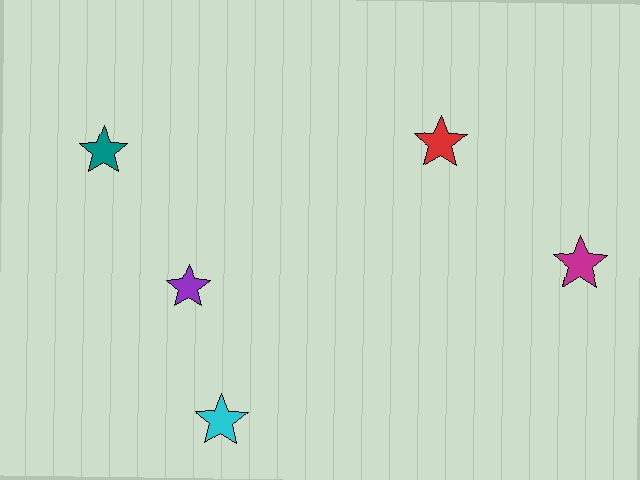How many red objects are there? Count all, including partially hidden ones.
There is 1 red object.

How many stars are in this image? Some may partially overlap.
There are 5 stars.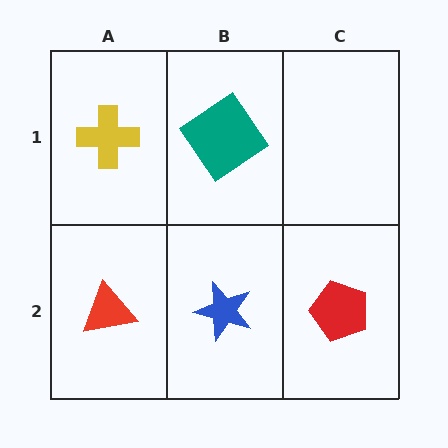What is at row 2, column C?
A red pentagon.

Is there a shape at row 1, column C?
No, that cell is empty.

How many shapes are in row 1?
2 shapes.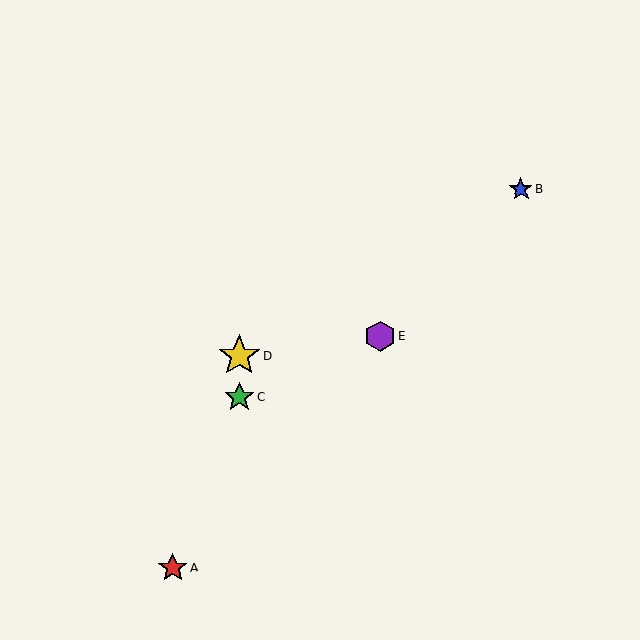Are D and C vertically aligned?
Yes, both are at x≈239.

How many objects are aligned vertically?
2 objects (C, D) are aligned vertically.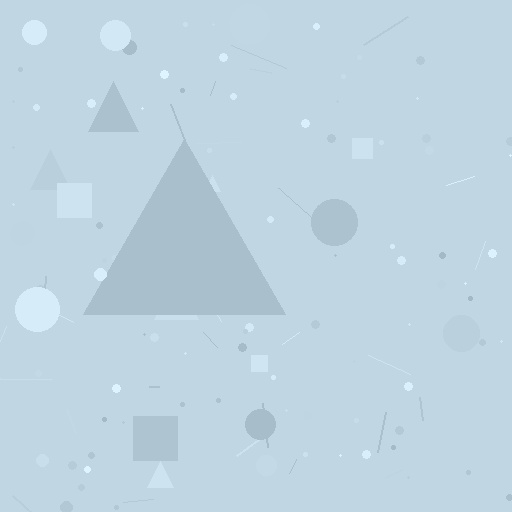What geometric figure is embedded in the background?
A triangle is embedded in the background.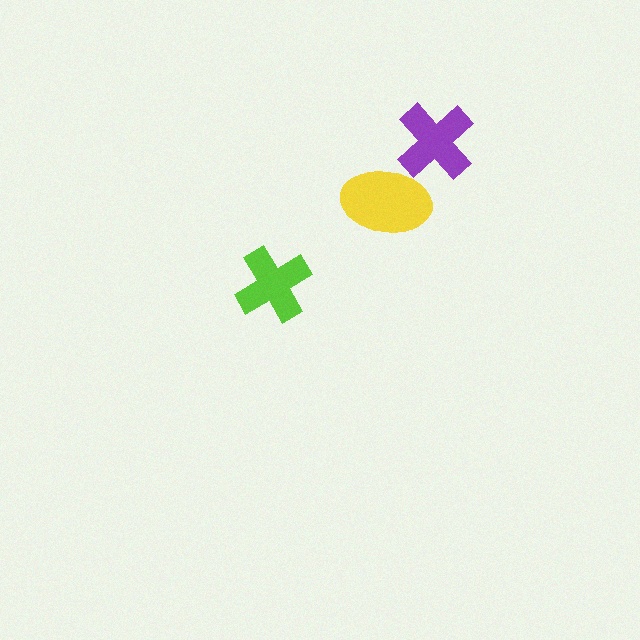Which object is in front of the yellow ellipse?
The purple cross is in front of the yellow ellipse.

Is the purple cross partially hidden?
No, no other shape covers it.